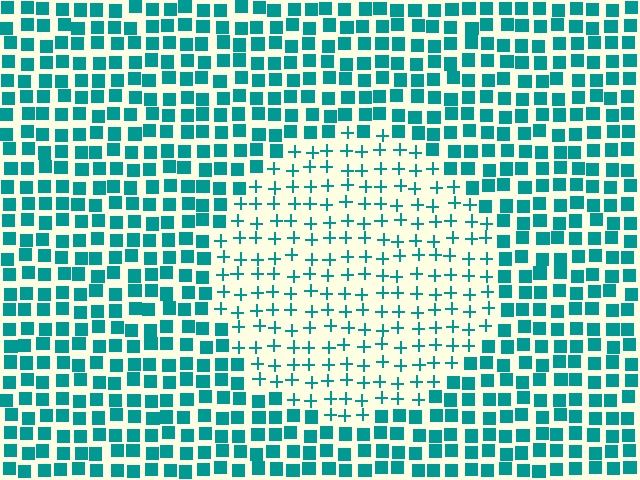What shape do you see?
I see a circle.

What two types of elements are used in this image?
The image uses plus signs inside the circle region and squares outside it.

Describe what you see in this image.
The image is filled with small teal elements arranged in a uniform grid. A circle-shaped region contains plus signs, while the surrounding area contains squares. The boundary is defined purely by the change in element shape.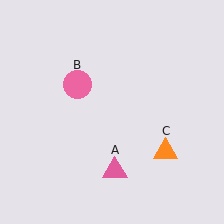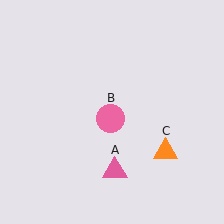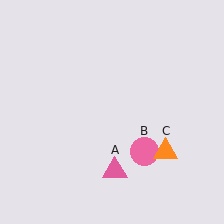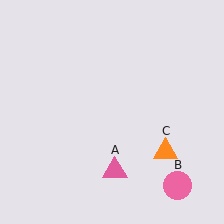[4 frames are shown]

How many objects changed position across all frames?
1 object changed position: pink circle (object B).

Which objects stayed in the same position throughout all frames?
Pink triangle (object A) and orange triangle (object C) remained stationary.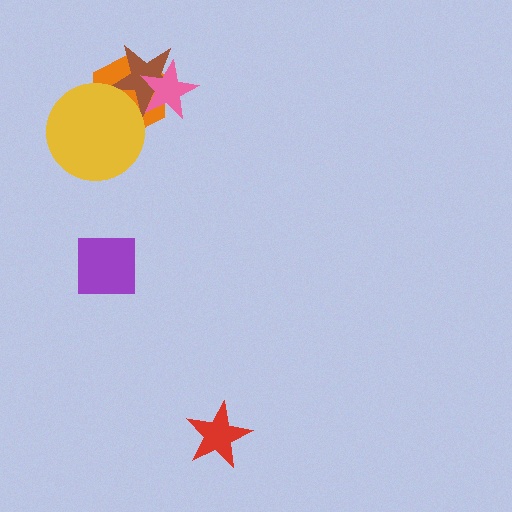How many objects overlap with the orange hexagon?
3 objects overlap with the orange hexagon.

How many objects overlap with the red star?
0 objects overlap with the red star.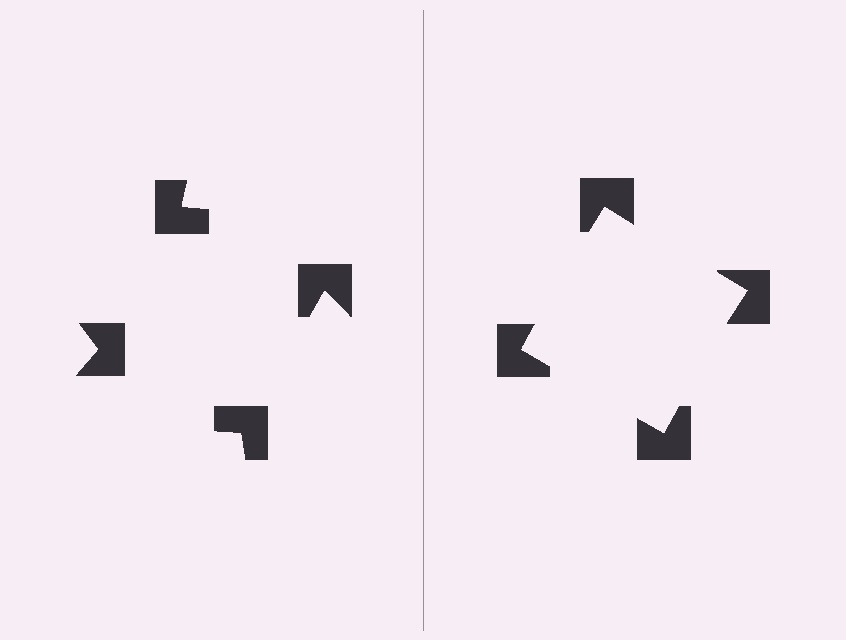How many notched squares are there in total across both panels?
8 — 4 on each side.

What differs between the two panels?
The notched squares are positioned identically on both sides; only the wedge orientations differ. On the right they align to a square; on the left they are misaligned.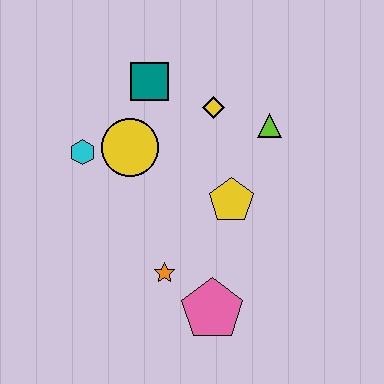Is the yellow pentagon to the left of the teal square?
No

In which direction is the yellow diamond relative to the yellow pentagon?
The yellow diamond is above the yellow pentagon.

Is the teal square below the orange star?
No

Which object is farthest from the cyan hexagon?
The pink pentagon is farthest from the cyan hexagon.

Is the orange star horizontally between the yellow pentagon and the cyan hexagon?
Yes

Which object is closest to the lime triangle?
The yellow diamond is closest to the lime triangle.